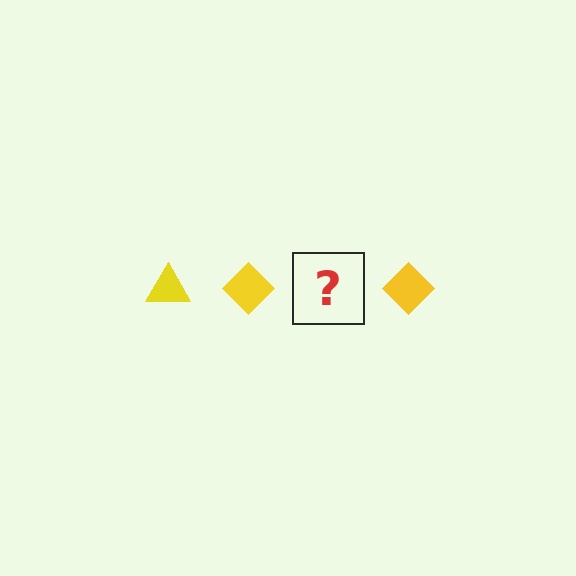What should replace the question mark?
The question mark should be replaced with a yellow triangle.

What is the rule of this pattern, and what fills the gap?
The rule is that the pattern cycles through triangle, diamond shapes in yellow. The gap should be filled with a yellow triangle.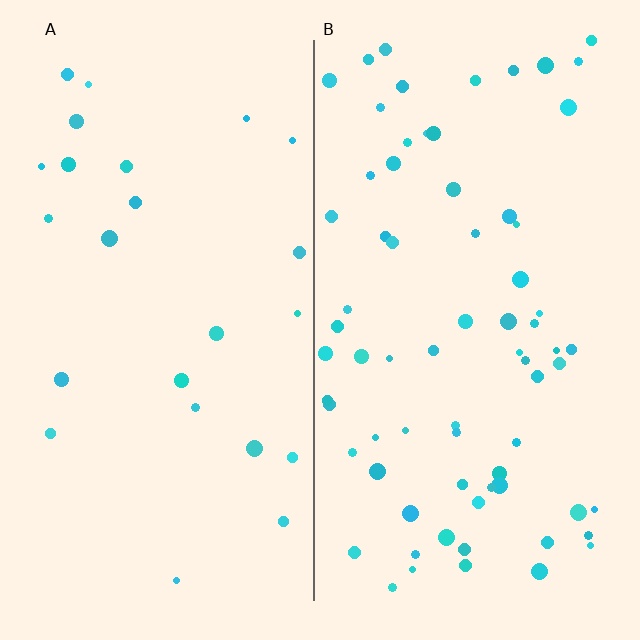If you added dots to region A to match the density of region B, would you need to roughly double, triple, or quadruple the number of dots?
Approximately triple.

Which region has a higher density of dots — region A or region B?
B (the right).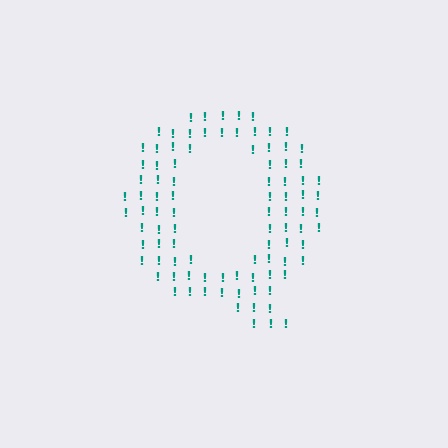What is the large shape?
The large shape is the letter Q.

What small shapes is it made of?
It is made of small exclamation marks.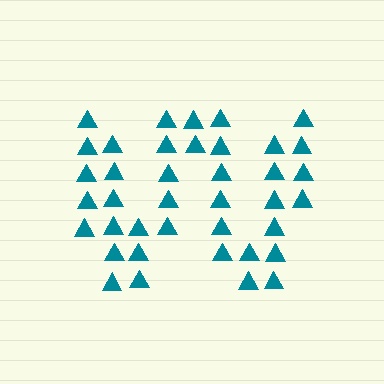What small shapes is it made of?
It is made of small triangles.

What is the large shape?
The large shape is the letter W.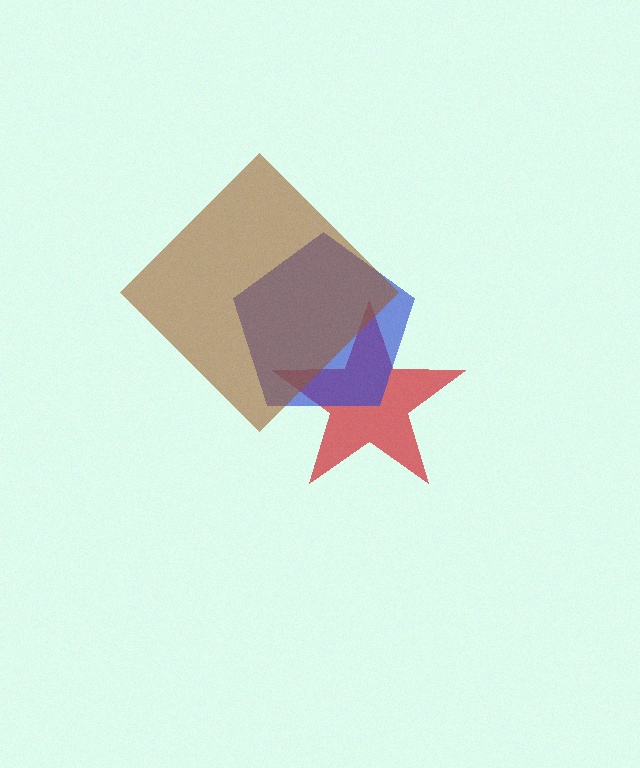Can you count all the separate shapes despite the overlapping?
Yes, there are 3 separate shapes.